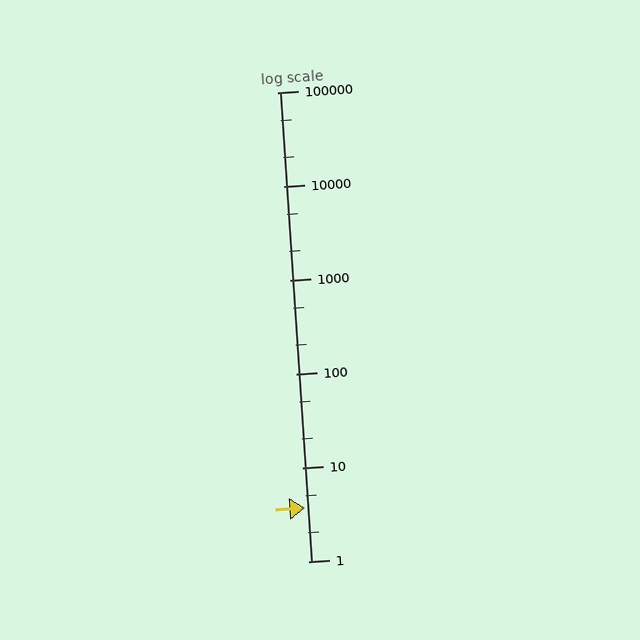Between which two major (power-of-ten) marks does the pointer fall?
The pointer is between 1 and 10.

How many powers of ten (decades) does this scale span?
The scale spans 5 decades, from 1 to 100000.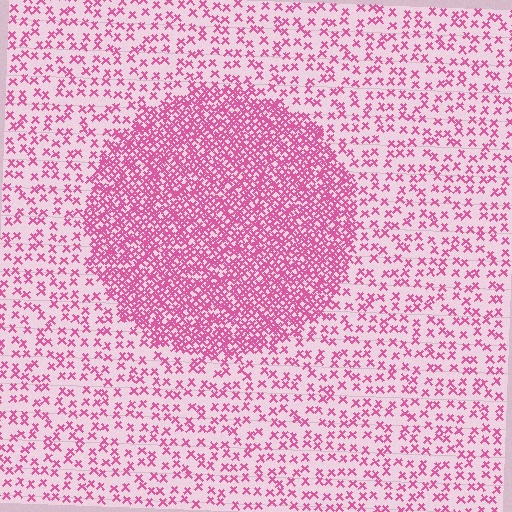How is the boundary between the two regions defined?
The boundary is defined by a change in element density (approximately 2.9x ratio). All elements are the same color, size, and shape.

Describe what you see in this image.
The image contains small pink elements arranged at two different densities. A circle-shaped region is visible where the elements are more densely packed than the surrounding area.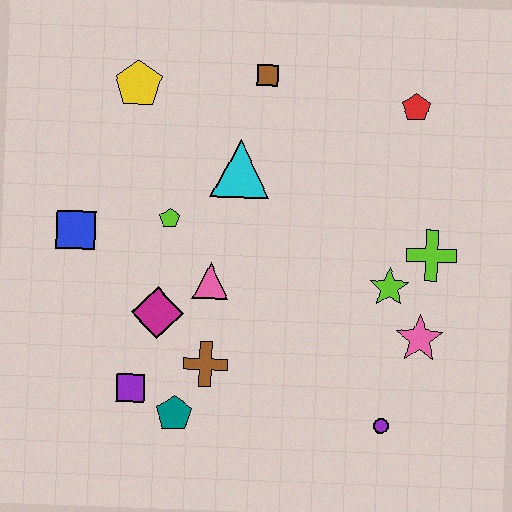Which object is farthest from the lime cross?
The blue square is farthest from the lime cross.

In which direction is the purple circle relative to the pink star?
The purple circle is below the pink star.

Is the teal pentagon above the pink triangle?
No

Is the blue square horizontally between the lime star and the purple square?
No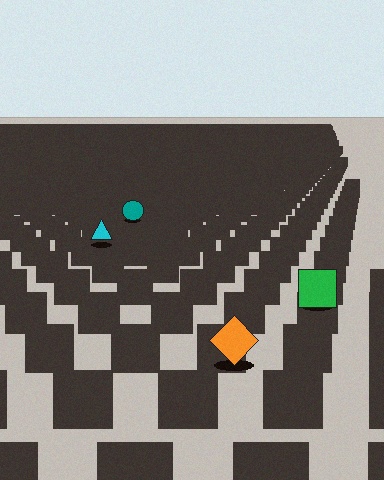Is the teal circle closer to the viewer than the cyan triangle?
No. The cyan triangle is closer — you can tell from the texture gradient: the ground texture is coarser near it.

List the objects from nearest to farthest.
From nearest to farthest: the orange diamond, the green square, the cyan triangle, the teal circle.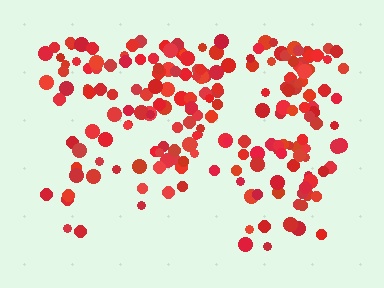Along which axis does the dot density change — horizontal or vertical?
Vertical.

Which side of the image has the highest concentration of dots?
The top.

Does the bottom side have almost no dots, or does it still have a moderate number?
Still a moderate number, just noticeably fewer than the top.